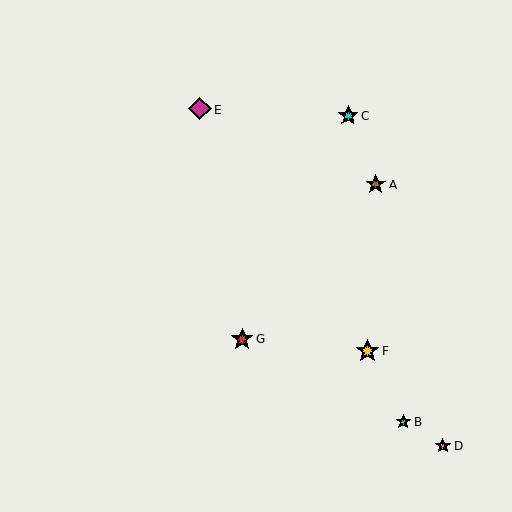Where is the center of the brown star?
The center of the brown star is at (375, 185).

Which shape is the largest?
The yellow star (labeled F) is the largest.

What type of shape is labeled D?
Shape D is a pink star.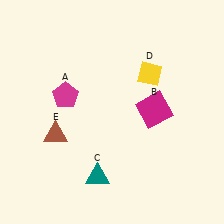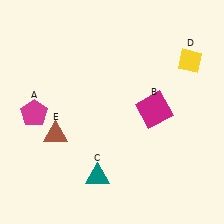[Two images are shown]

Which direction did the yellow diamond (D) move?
The yellow diamond (D) moved right.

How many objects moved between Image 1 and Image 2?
2 objects moved between the two images.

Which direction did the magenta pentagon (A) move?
The magenta pentagon (A) moved left.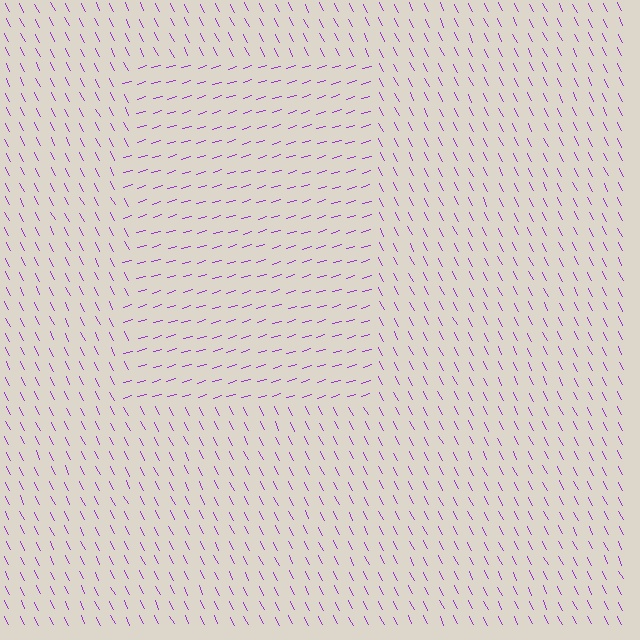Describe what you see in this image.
The image is filled with small purple line segments. A rectangle region in the image has lines oriented differently from the surrounding lines, creating a visible texture boundary.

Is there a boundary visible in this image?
Yes, there is a texture boundary formed by a change in line orientation.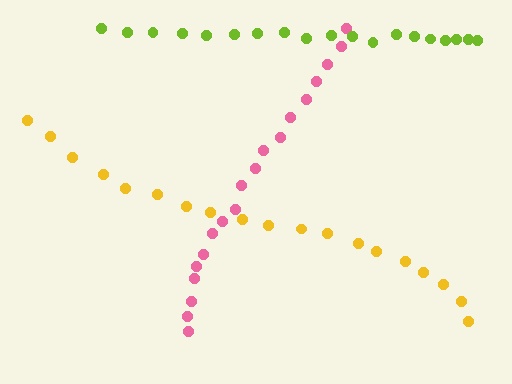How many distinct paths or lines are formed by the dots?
There are 3 distinct paths.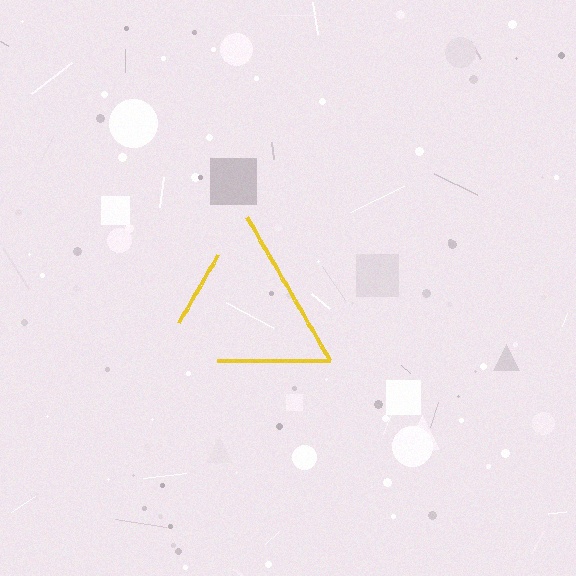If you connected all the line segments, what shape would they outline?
They would outline a triangle.